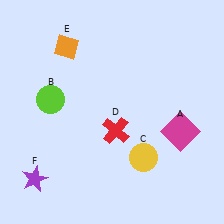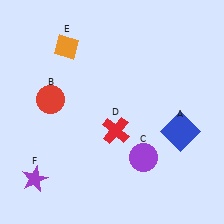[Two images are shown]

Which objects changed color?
A changed from magenta to blue. B changed from lime to red. C changed from yellow to purple.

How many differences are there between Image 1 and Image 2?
There are 3 differences between the two images.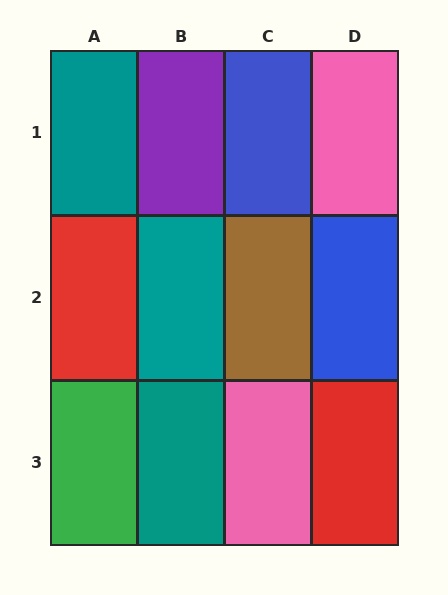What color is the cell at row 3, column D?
Red.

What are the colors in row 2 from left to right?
Red, teal, brown, blue.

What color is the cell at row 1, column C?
Blue.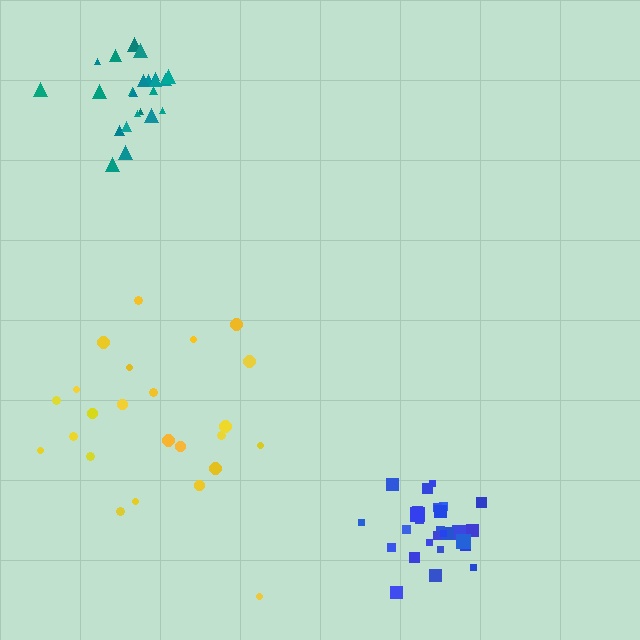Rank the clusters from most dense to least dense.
blue, teal, yellow.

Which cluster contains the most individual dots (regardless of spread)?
Blue (27).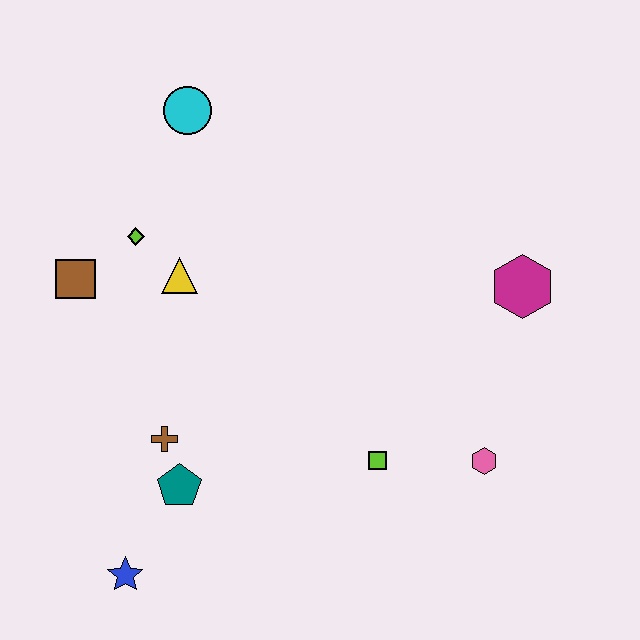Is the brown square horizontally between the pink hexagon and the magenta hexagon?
No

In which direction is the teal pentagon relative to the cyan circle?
The teal pentagon is below the cyan circle.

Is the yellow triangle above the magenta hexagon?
Yes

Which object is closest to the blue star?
The teal pentagon is closest to the blue star.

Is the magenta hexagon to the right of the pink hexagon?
Yes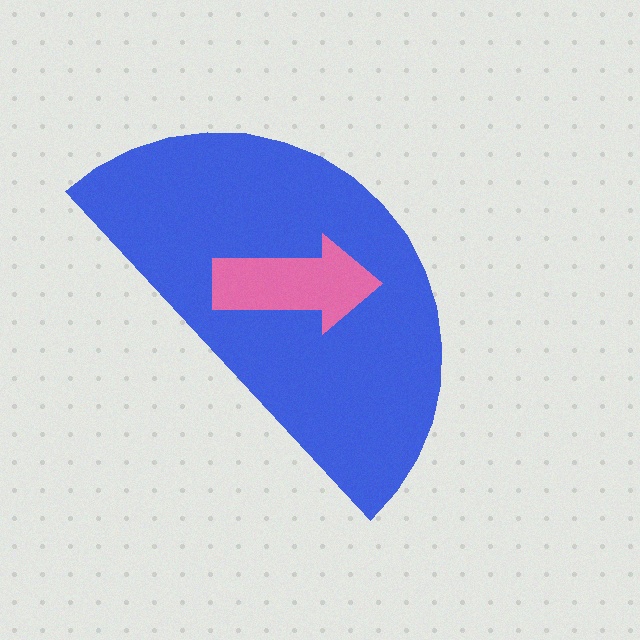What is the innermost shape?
The pink arrow.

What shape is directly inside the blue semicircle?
The pink arrow.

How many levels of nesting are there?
2.